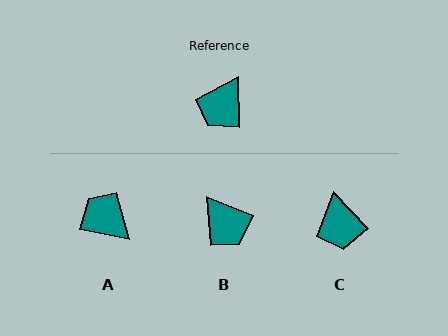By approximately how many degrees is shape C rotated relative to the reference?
Approximately 41 degrees counter-clockwise.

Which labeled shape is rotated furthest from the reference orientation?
A, about 103 degrees away.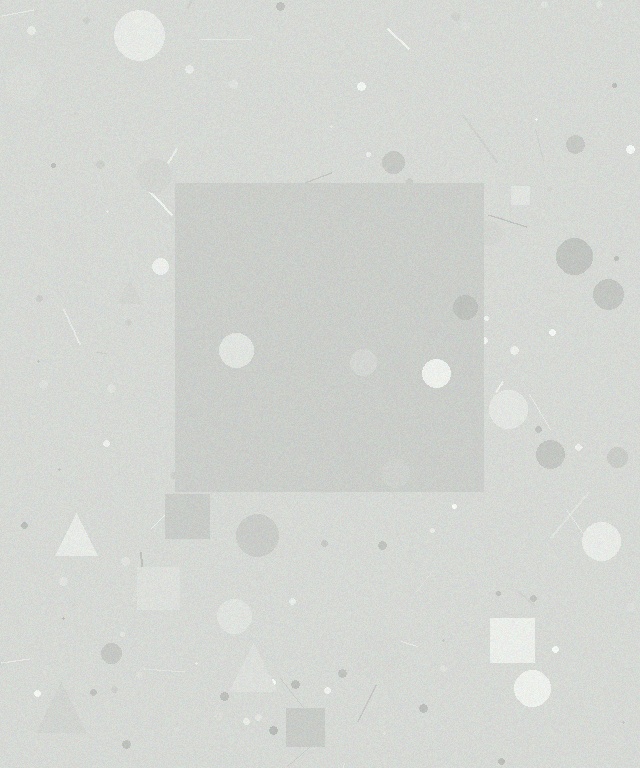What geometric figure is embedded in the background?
A square is embedded in the background.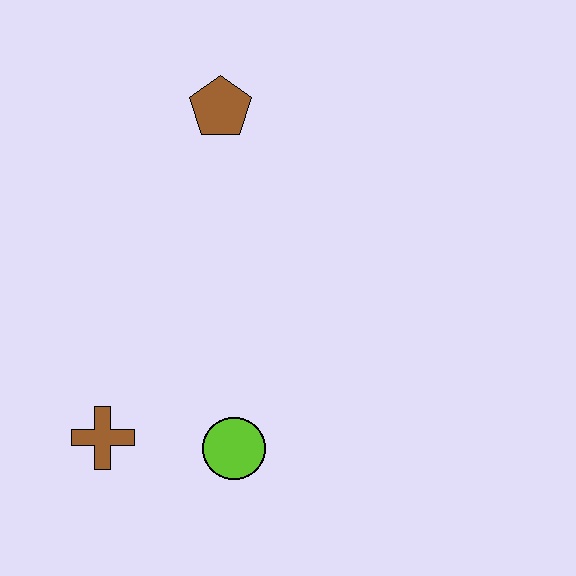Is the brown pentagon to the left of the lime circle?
Yes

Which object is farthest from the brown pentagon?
The brown cross is farthest from the brown pentagon.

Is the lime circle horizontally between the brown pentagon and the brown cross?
No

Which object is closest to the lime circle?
The brown cross is closest to the lime circle.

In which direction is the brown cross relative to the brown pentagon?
The brown cross is below the brown pentagon.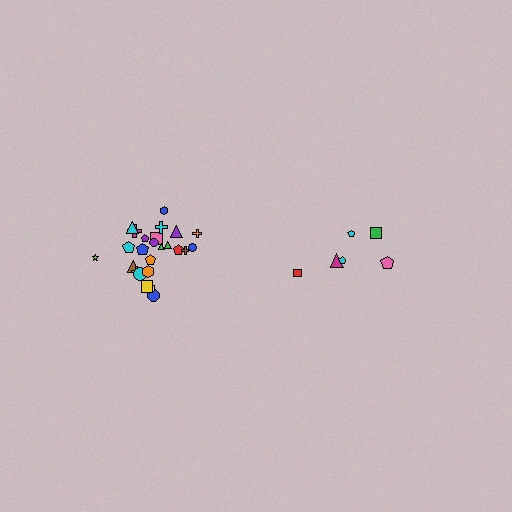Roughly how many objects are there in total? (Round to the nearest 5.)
Roughly 30 objects in total.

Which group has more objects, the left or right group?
The left group.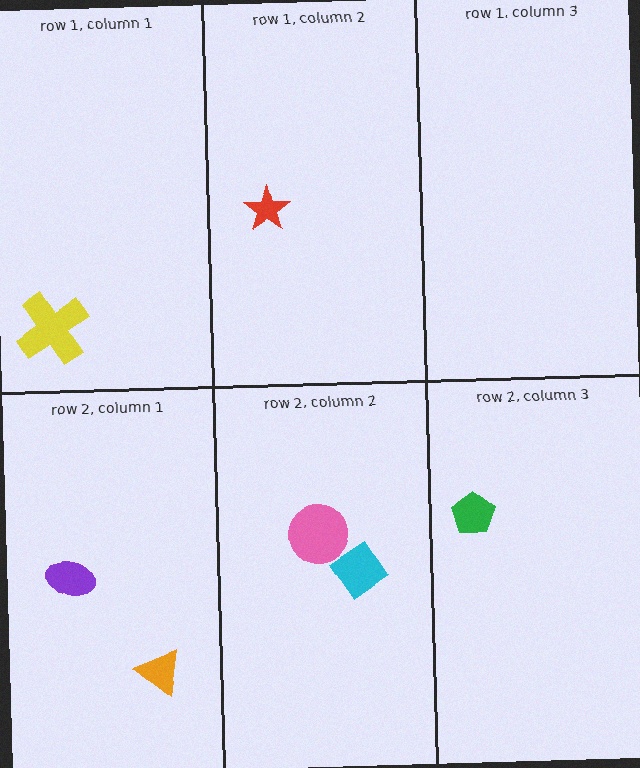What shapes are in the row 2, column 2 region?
The cyan diamond, the pink circle.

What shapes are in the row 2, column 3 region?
The green pentagon.